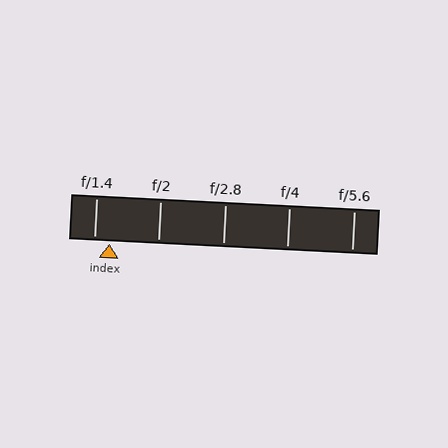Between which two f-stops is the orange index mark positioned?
The index mark is between f/1.4 and f/2.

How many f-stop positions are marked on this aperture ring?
There are 5 f-stop positions marked.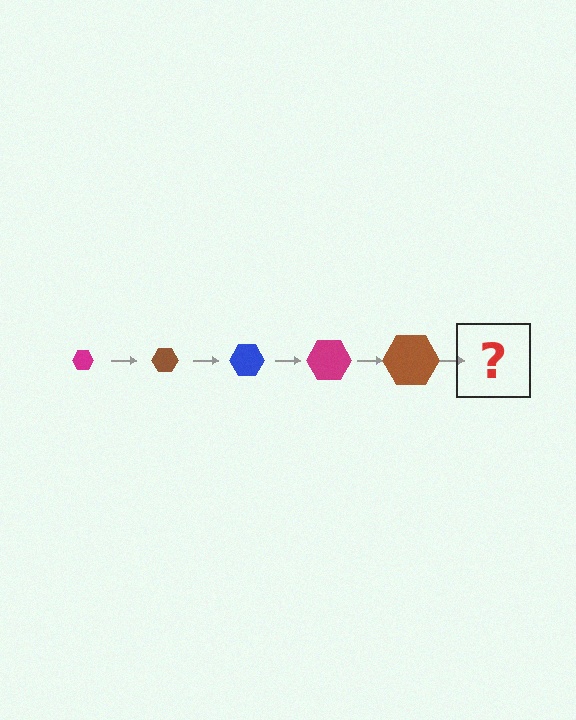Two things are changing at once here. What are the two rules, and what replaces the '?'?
The two rules are that the hexagon grows larger each step and the color cycles through magenta, brown, and blue. The '?' should be a blue hexagon, larger than the previous one.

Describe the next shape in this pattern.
It should be a blue hexagon, larger than the previous one.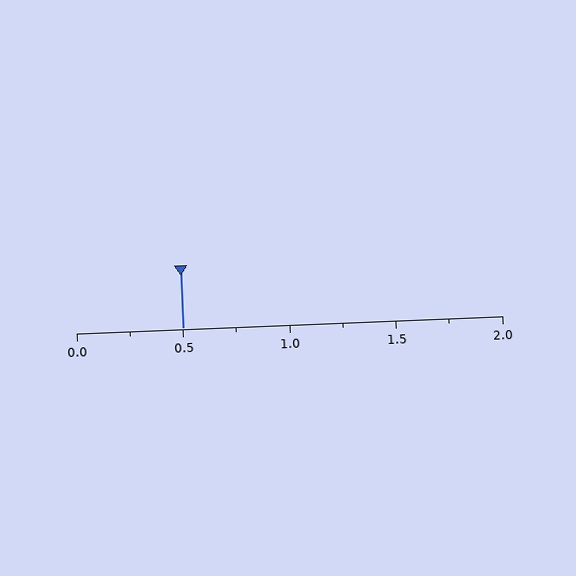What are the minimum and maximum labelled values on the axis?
The axis runs from 0.0 to 2.0.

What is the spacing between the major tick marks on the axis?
The major ticks are spaced 0.5 apart.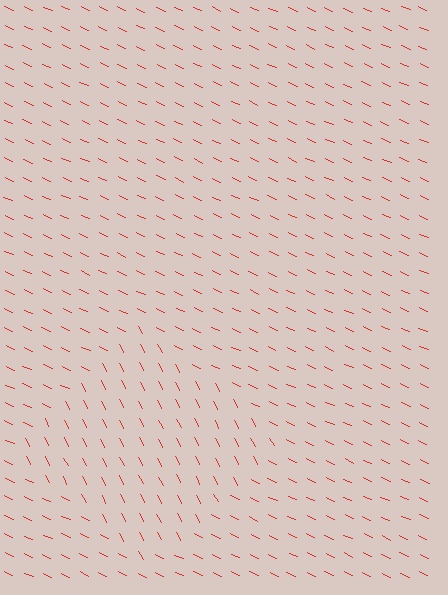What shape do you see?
I see a diamond.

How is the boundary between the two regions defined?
The boundary is defined purely by a change in line orientation (approximately 38 degrees difference). All lines are the same color and thickness.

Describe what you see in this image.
The image is filled with small red line segments. A diamond region in the image has lines oriented differently from the surrounding lines, creating a visible texture boundary.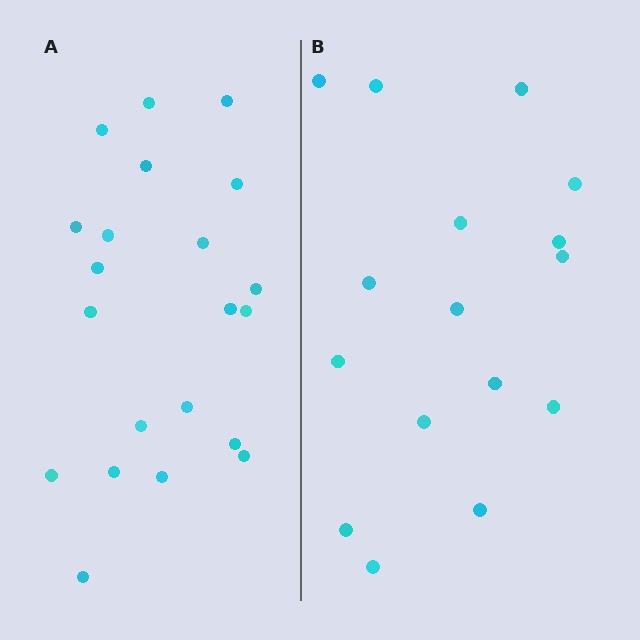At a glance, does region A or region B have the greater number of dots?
Region A (the left region) has more dots.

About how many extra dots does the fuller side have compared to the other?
Region A has about 5 more dots than region B.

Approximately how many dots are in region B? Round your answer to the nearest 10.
About 20 dots. (The exact count is 16, which rounds to 20.)